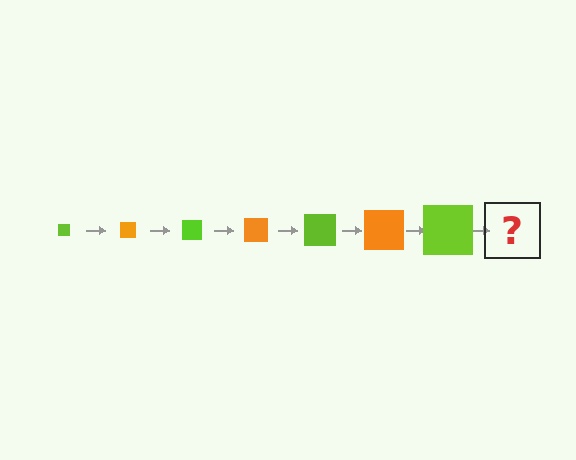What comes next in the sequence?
The next element should be an orange square, larger than the previous one.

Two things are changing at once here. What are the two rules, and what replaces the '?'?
The two rules are that the square grows larger each step and the color cycles through lime and orange. The '?' should be an orange square, larger than the previous one.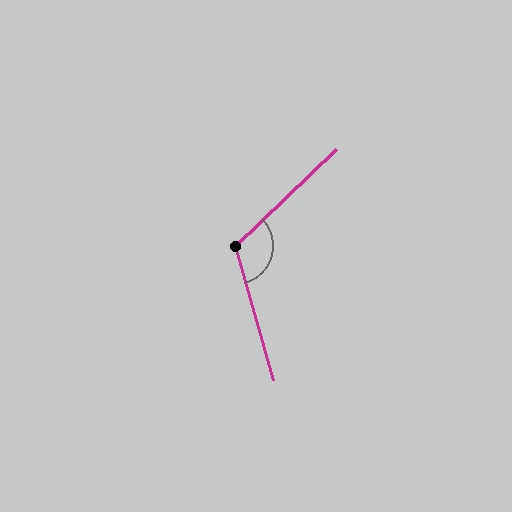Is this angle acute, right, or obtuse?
It is obtuse.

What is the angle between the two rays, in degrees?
Approximately 118 degrees.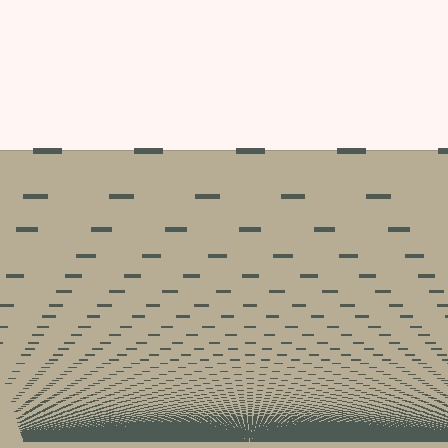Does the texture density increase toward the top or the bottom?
Density increases toward the bottom.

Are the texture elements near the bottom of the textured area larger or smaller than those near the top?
Smaller. The gradient is inverted — elements near the bottom are smaller and denser.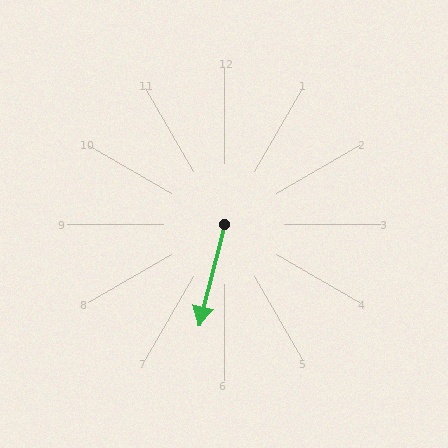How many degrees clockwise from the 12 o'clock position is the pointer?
Approximately 194 degrees.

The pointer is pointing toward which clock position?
Roughly 6 o'clock.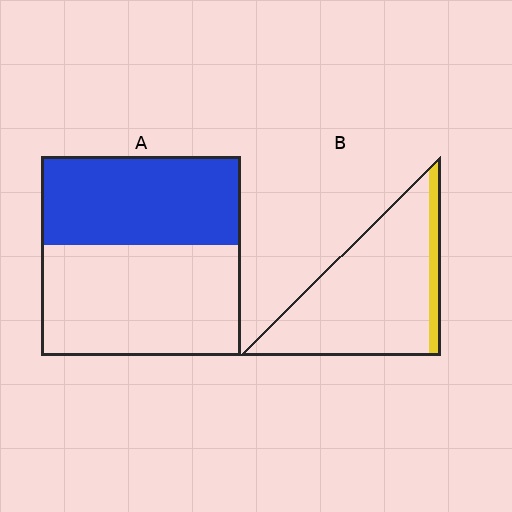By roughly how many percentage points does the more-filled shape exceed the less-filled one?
By roughly 35 percentage points (A over B).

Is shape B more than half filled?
No.